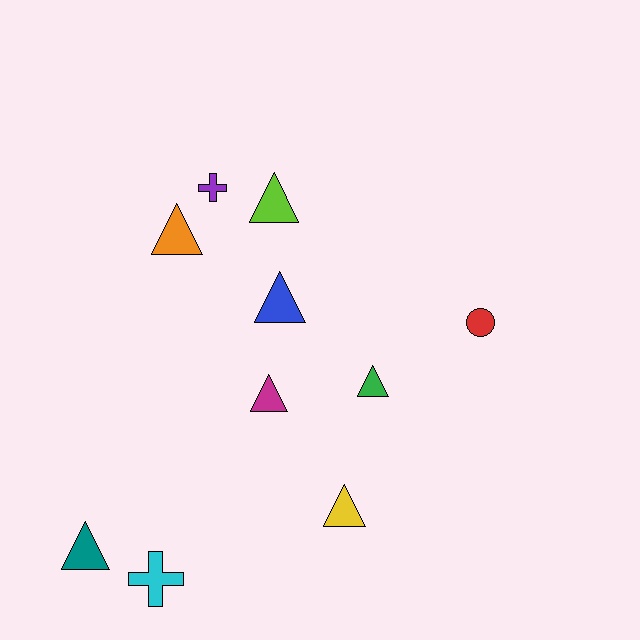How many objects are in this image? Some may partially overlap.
There are 10 objects.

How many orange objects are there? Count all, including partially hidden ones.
There is 1 orange object.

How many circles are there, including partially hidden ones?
There is 1 circle.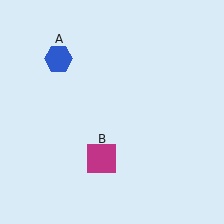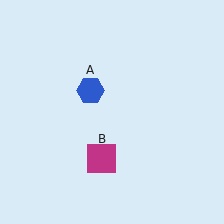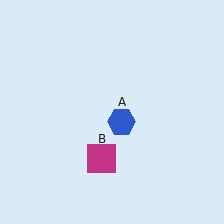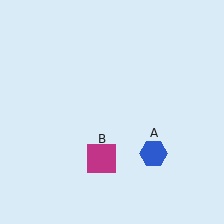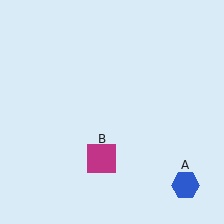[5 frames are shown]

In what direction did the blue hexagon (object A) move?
The blue hexagon (object A) moved down and to the right.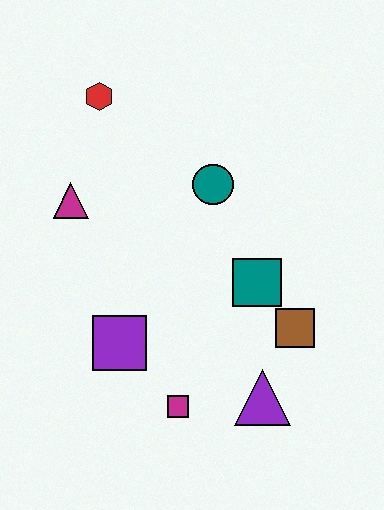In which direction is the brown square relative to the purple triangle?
The brown square is above the purple triangle.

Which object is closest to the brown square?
The teal square is closest to the brown square.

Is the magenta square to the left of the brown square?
Yes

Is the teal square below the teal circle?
Yes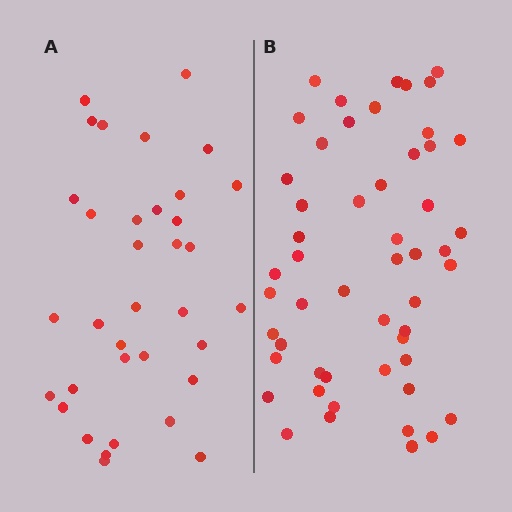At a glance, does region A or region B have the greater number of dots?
Region B (the right region) has more dots.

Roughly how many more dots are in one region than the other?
Region B has approximately 15 more dots than region A.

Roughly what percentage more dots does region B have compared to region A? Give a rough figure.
About 50% more.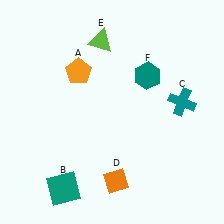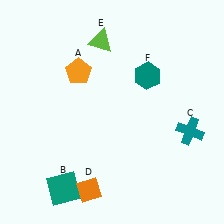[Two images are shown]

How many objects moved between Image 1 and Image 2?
2 objects moved between the two images.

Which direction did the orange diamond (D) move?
The orange diamond (D) moved left.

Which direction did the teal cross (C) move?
The teal cross (C) moved down.